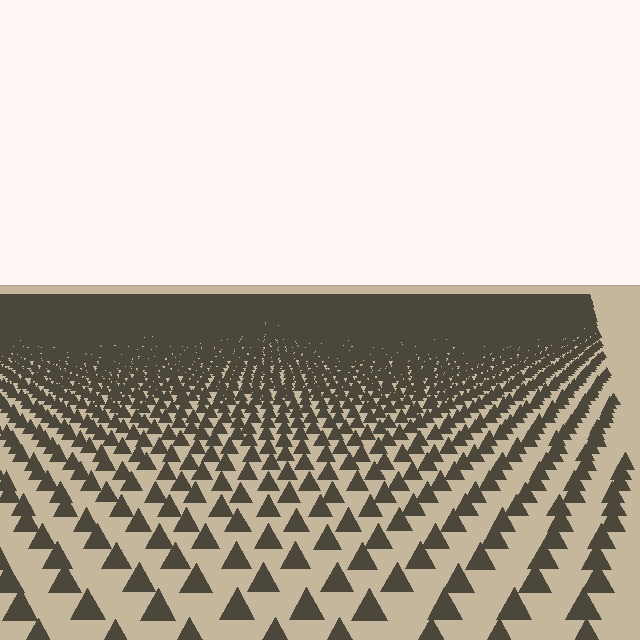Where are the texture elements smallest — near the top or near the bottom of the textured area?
Near the top.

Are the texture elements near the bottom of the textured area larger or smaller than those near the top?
Larger. Near the bottom, elements are closer to the viewer and appear at a bigger on-screen size.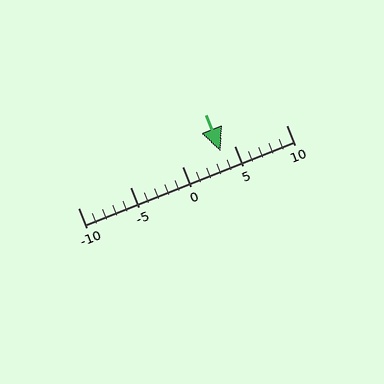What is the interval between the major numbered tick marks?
The major tick marks are spaced 5 units apart.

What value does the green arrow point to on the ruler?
The green arrow points to approximately 4.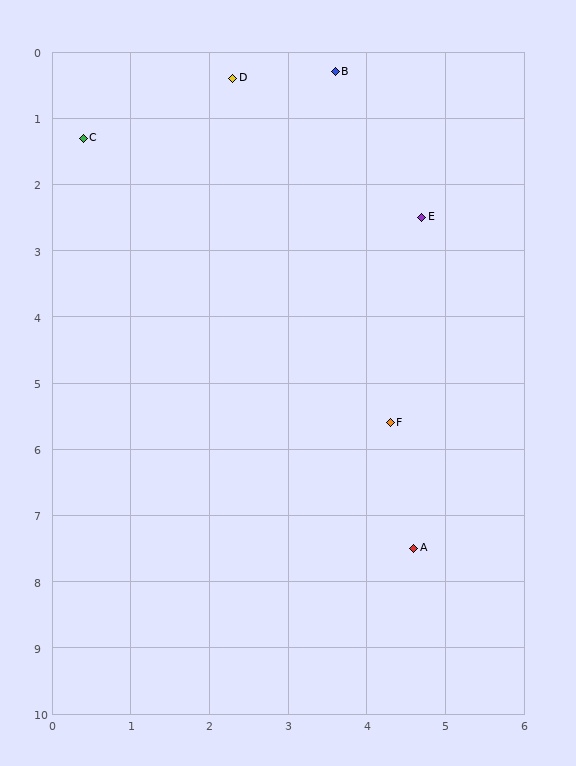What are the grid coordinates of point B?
Point B is at approximately (3.6, 0.3).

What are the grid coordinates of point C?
Point C is at approximately (0.4, 1.3).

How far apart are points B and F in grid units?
Points B and F are about 5.3 grid units apart.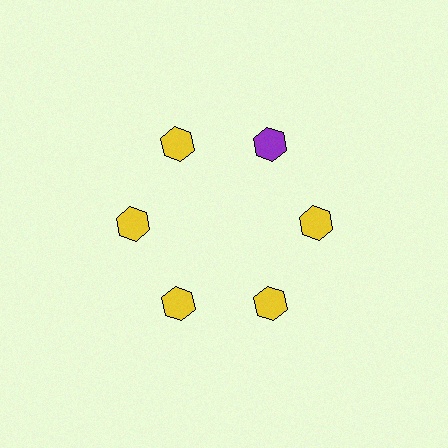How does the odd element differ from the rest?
It has a different color: purple instead of yellow.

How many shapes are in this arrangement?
There are 6 shapes arranged in a ring pattern.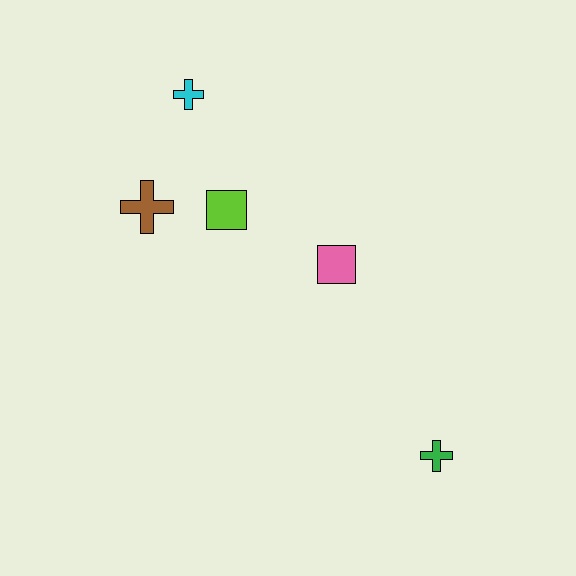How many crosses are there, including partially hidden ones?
There are 3 crosses.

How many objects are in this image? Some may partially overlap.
There are 5 objects.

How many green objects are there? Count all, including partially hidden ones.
There is 1 green object.